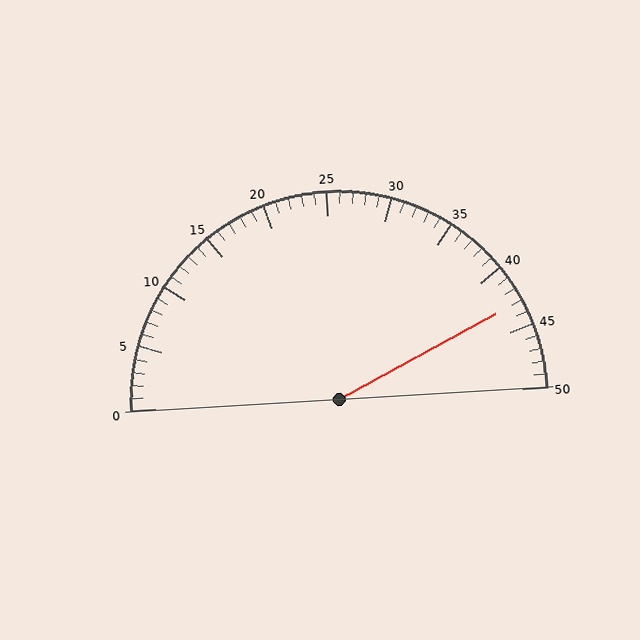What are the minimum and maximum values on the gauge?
The gauge ranges from 0 to 50.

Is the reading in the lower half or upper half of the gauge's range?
The reading is in the upper half of the range (0 to 50).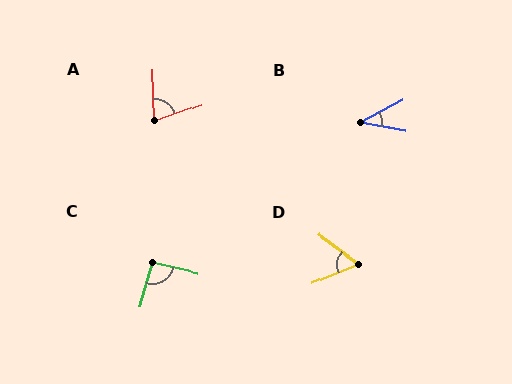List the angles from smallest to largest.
B (38°), D (59°), A (72°), C (93°).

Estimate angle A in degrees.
Approximately 72 degrees.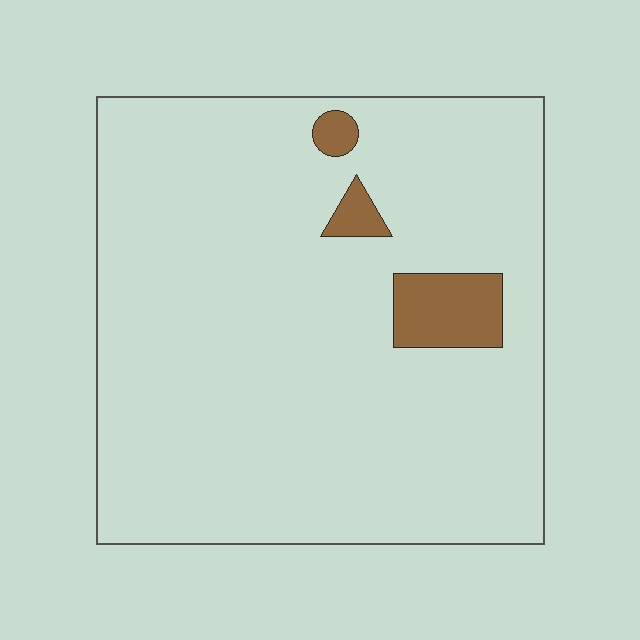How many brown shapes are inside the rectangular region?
3.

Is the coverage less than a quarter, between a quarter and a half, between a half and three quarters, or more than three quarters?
Less than a quarter.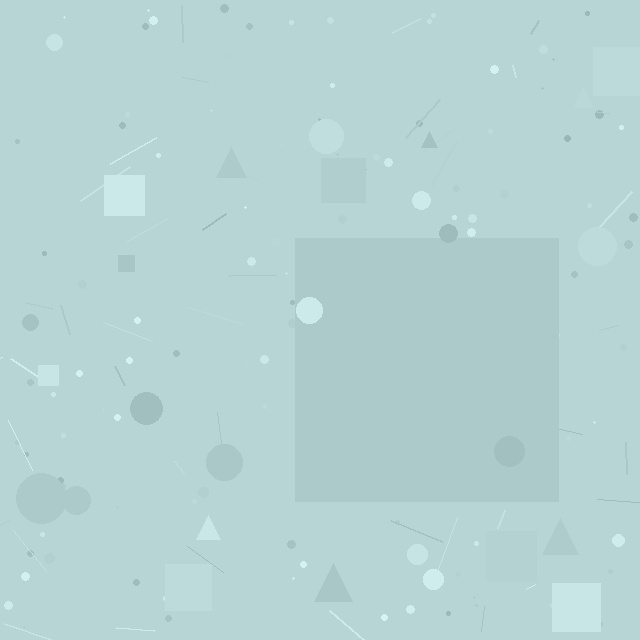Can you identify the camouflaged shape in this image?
The camouflaged shape is a square.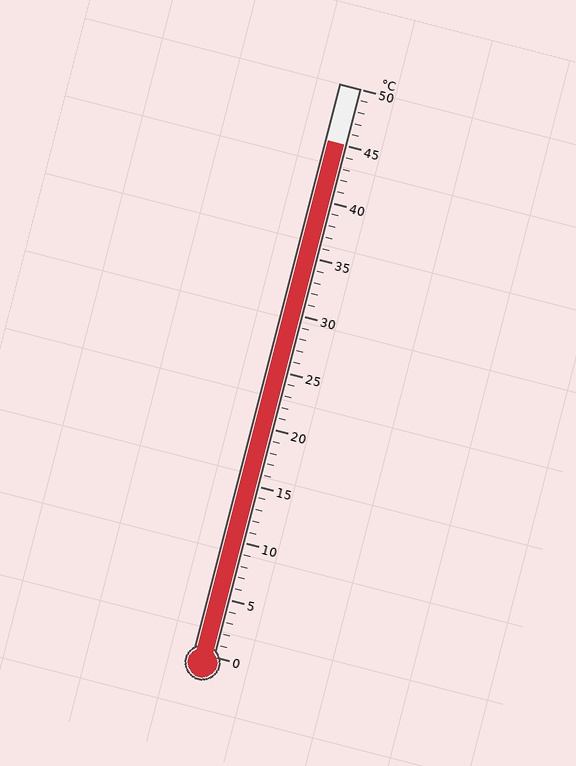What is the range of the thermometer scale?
The thermometer scale ranges from 0°C to 50°C.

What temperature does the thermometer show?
The thermometer shows approximately 45°C.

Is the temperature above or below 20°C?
The temperature is above 20°C.